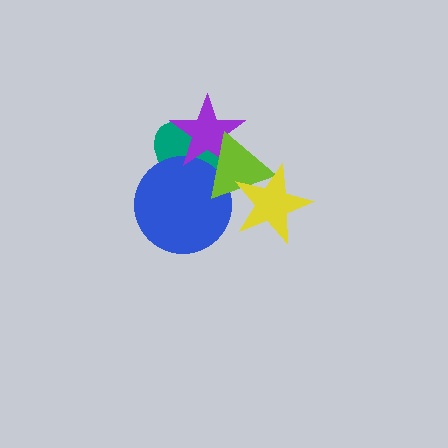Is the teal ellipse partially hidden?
Yes, it is partially covered by another shape.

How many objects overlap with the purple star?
3 objects overlap with the purple star.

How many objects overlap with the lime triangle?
4 objects overlap with the lime triangle.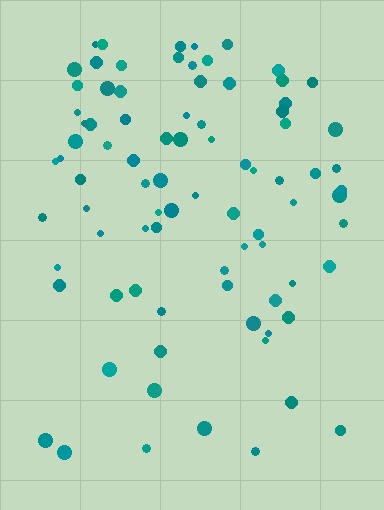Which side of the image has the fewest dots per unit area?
The bottom.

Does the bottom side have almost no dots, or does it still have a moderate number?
Still a moderate number, just noticeably fewer than the top.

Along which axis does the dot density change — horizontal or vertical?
Vertical.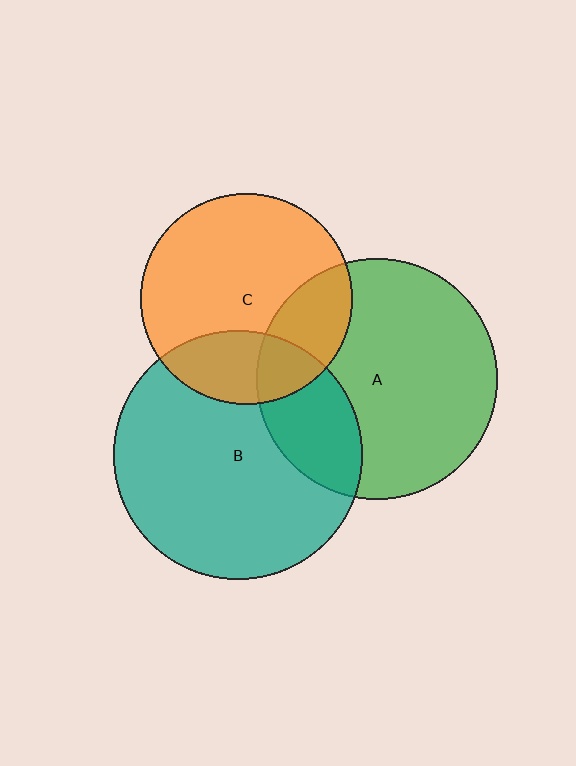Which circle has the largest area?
Circle B (teal).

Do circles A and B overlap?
Yes.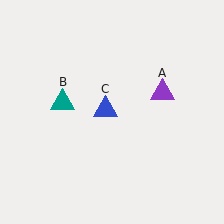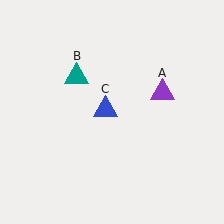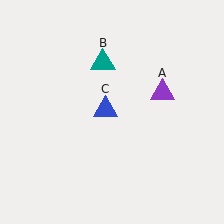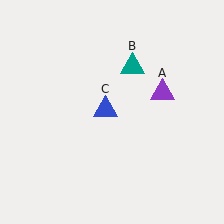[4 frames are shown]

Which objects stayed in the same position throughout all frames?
Purple triangle (object A) and blue triangle (object C) remained stationary.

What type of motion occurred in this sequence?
The teal triangle (object B) rotated clockwise around the center of the scene.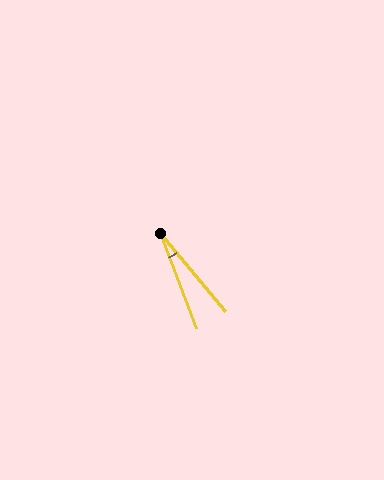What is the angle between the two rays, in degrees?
Approximately 19 degrees.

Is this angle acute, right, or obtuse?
It is acute.